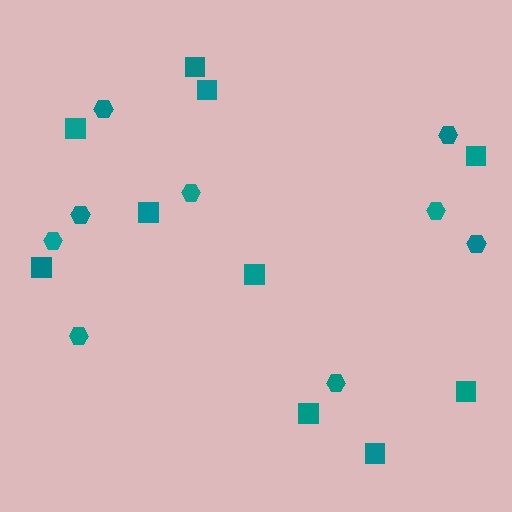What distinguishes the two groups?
There are 2 groups: one group of squares (10) and one group of hexagons (9).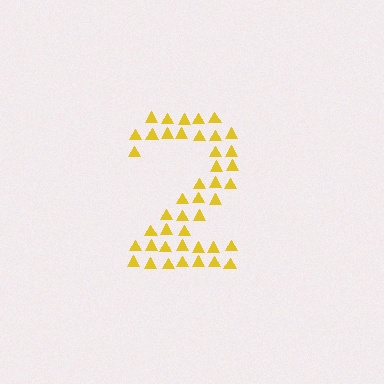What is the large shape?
The large shape is the digit 2.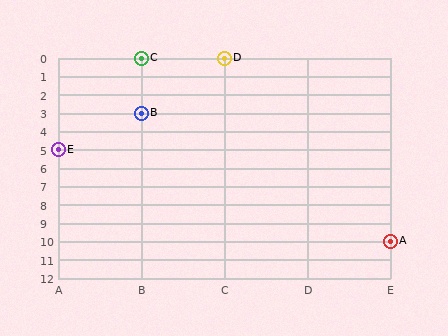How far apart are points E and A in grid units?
Points E and A are 4 columns and 5 rows apart (about 6.4 grid units diagonally).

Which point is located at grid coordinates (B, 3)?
Point B is at (B, 3).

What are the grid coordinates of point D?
Point D is at grid coordinates (C, 0).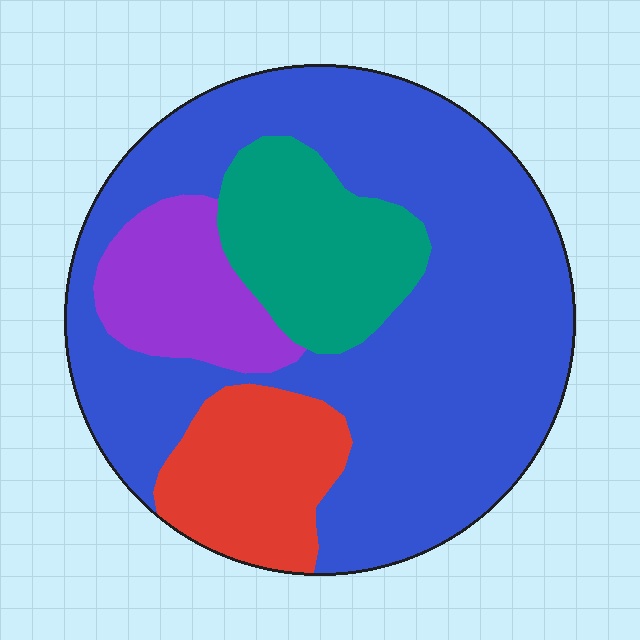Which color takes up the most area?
Blue, at roughly 60%.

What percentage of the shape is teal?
Teal covers roughly 15% of the shape.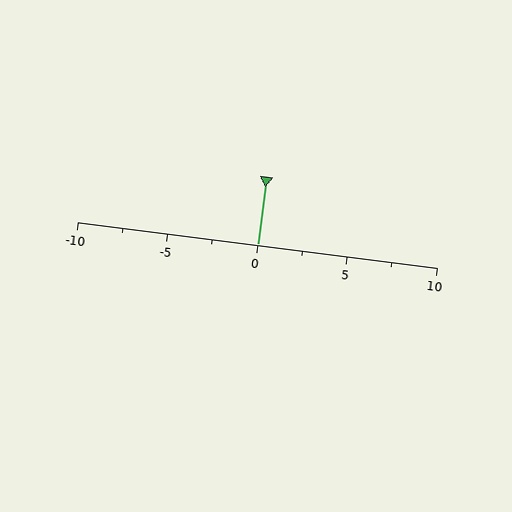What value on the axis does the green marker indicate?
The marker indicates approximately 0.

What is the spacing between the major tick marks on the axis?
The major ticks are spaced 5 apart.